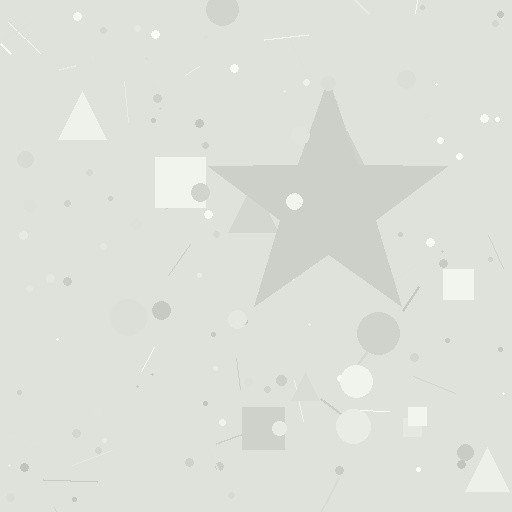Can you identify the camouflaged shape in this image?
The camouflaged shape is a star.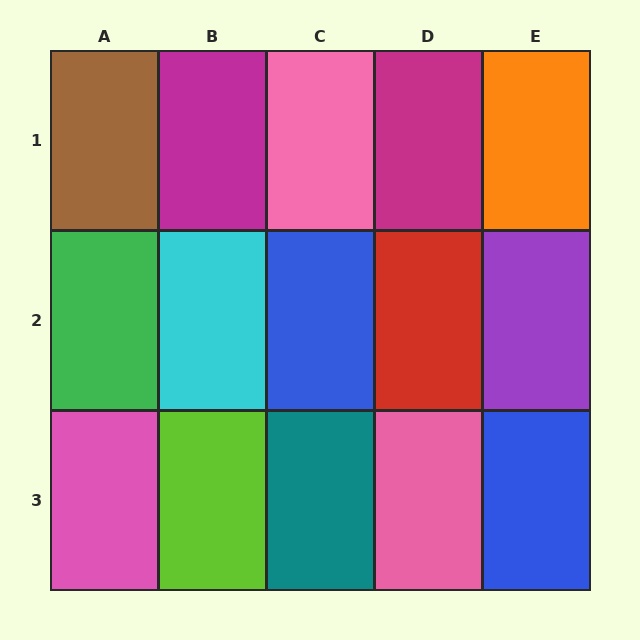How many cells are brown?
1 cell is brown.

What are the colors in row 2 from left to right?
Green, cyan, blue, red, purple.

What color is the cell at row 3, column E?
Blue.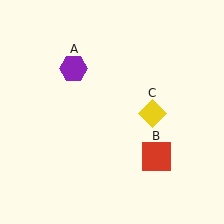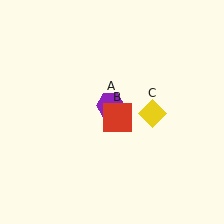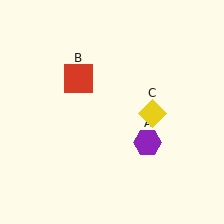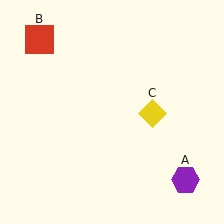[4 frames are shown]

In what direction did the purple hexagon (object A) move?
The purple hexagon (object A) moved down and to the right.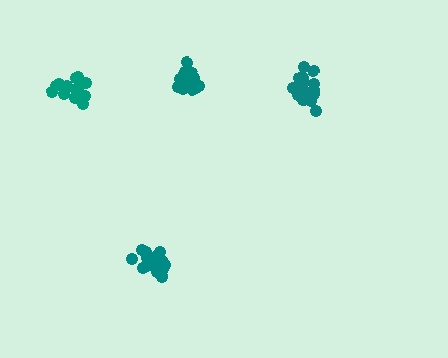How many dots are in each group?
Group 1: 18 dots, Group 2: 19 dots, Group 3: 19 dots, Group 4: 16 dots (72 total).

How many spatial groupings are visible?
There are 4 spatial groupings.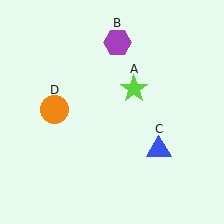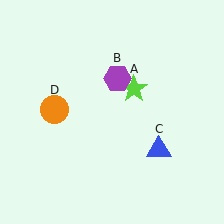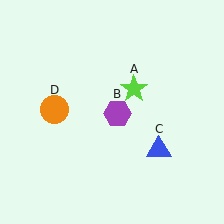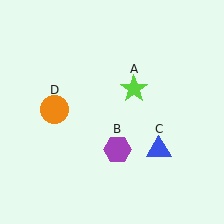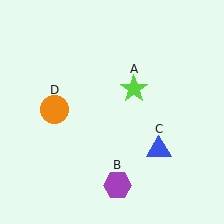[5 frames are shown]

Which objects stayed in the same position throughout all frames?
Lime star (object A) and blue triangle (object C) and orange circle (object D) remained stationary.